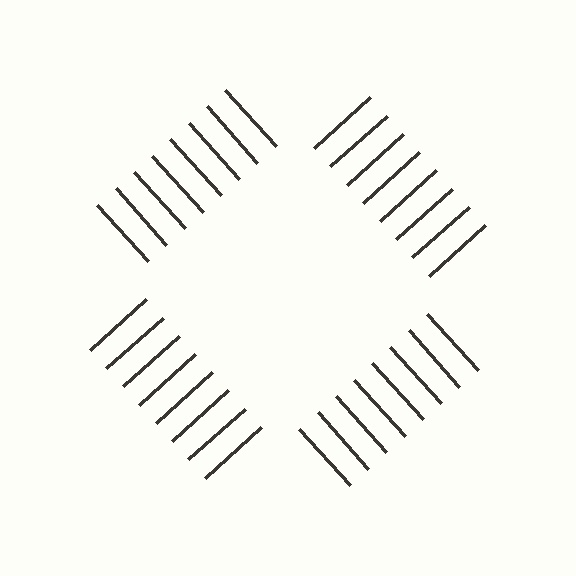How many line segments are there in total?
32 — 8 along each of the 4 edges.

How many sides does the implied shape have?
4 sides — the line-ends trace a square.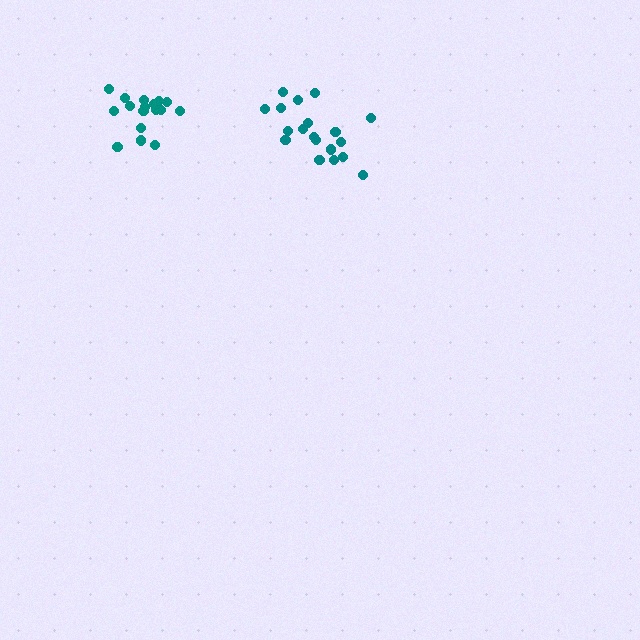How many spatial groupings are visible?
There are 2 spatial groupings.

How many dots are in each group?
Group 1: 17 dots, Group 2: 19 dots (36 total).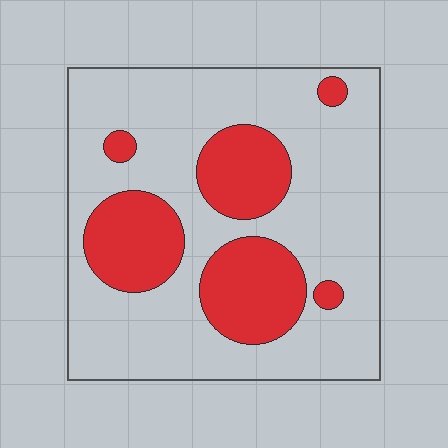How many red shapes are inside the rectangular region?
6.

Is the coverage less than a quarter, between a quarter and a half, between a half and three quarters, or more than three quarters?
Between a quarter and a half.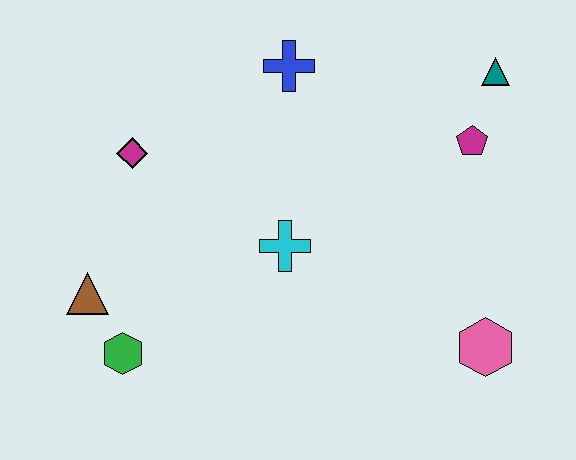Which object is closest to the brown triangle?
The green hexagon is closest to the brown triangle.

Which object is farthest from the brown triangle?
The teal triangle is farthest from the brown triangle.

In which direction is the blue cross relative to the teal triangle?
The blue cross is to the left of the teal triangle.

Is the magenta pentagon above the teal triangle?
No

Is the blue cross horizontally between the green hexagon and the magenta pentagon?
Yes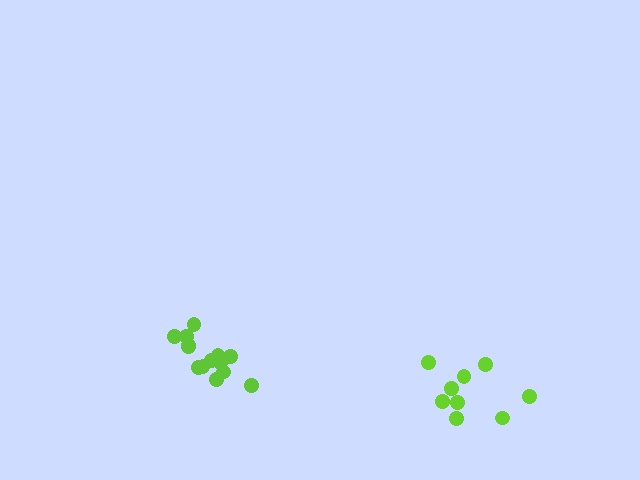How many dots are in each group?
Group 1: 14 dots, Group 2: 9 dots (23 total).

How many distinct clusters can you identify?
There are 2 distinct clusters.